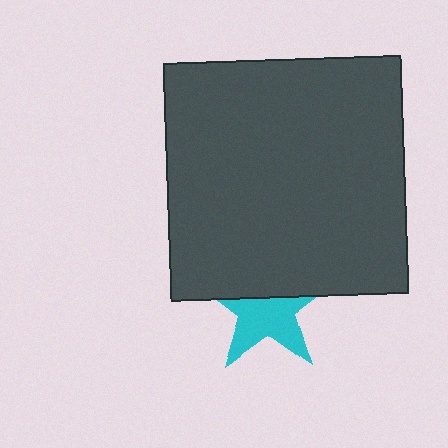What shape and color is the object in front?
The object in front is a dark gray square.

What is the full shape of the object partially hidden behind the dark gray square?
The partially hidden object is a cyan star.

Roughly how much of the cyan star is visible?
About half of it is visible (roughly 56%).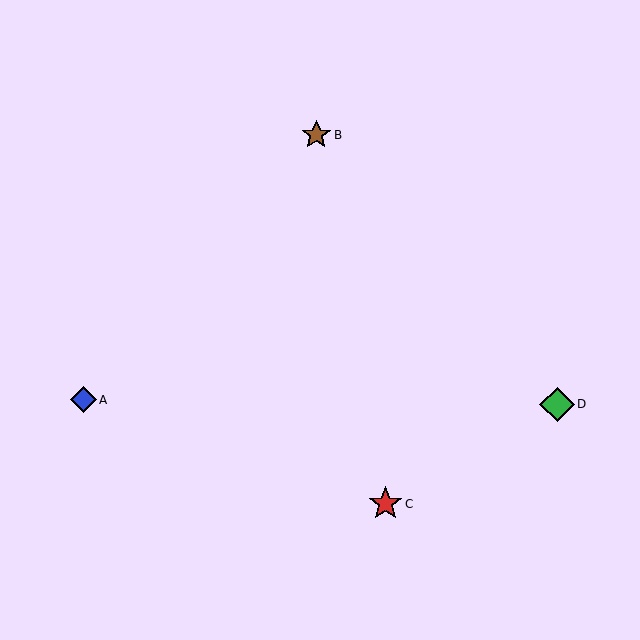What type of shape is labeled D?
Shape D is a green diamond.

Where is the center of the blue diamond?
The center of the blue diamond is at (83, 400).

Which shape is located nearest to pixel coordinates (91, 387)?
The blue diamond (labeled A) at (83, 400) is nearest to that location.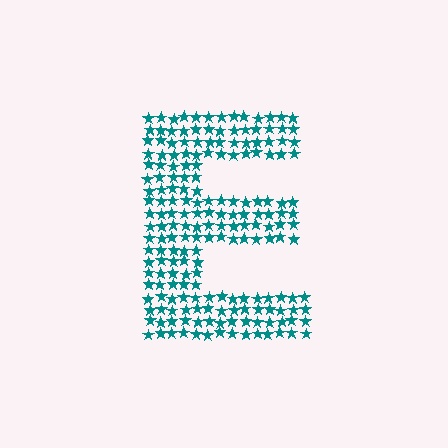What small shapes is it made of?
It is made of small stars.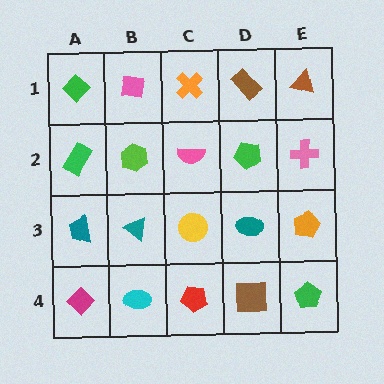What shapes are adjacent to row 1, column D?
A green pentagon (row 2, column D), an orange cross (row 1, column C), a brown triangle (row 1, column E).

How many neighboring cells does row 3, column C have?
4.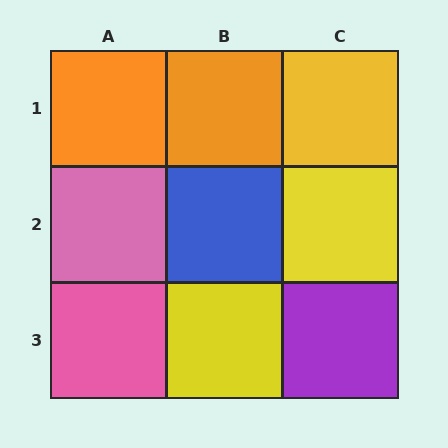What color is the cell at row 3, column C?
Purple.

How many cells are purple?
1 cell is purple.